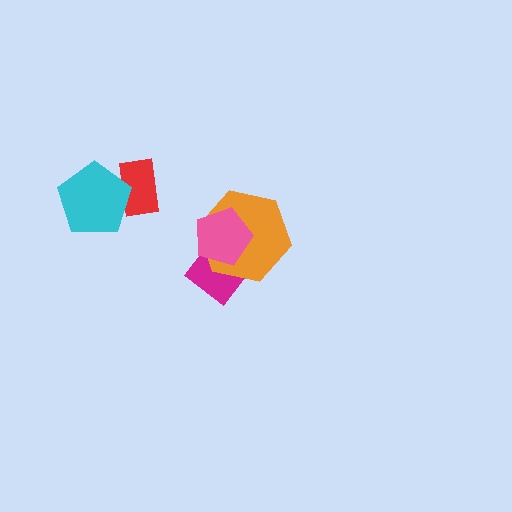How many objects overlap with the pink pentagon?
2 objects overlap with the pink pentagon.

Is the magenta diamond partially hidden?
Yes, it is partially covered by another shape.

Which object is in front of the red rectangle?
The cyan pentagon is in front of the red rectangle.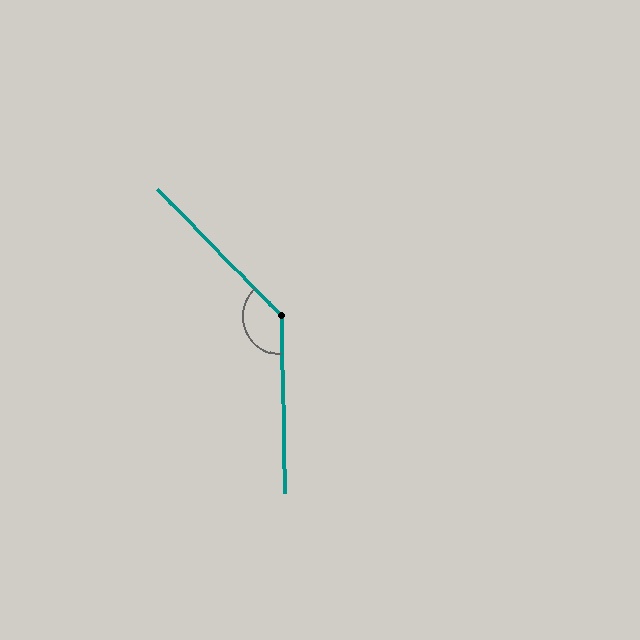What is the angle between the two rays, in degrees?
Approximately 136 degrees.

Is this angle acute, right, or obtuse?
It is obtuse.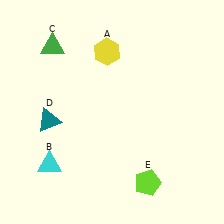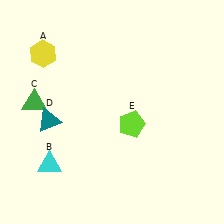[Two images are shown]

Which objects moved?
The objects that moved are: the yellow hexagon (A), the green triangle (C), the lime pentagon (E).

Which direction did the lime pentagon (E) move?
The lime pentagon (E) moved up.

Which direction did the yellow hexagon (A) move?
The yellow hexagon (A) moved left.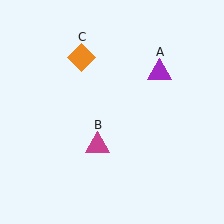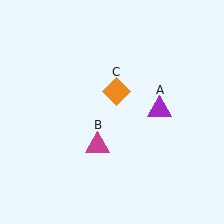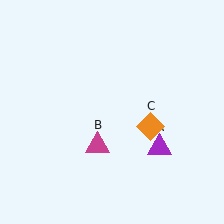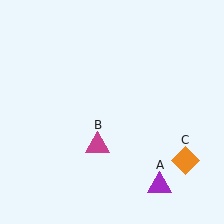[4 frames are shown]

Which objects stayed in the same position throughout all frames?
Magenta triangle (object B) remained stationary.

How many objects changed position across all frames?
2 objects changed position: purple triangle (object A), orange diamond (object C).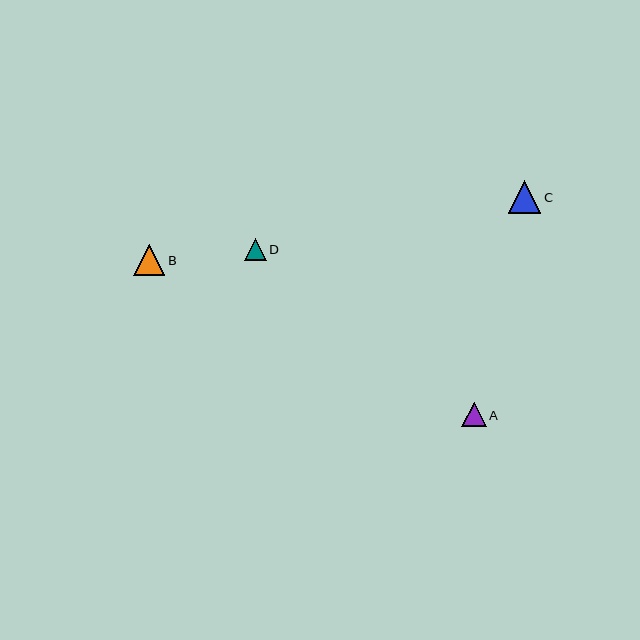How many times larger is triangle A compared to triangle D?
Triangle A is approximately 1.1 times the size of triangle D.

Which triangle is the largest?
Triangle C is the largest with a size of approximately 32 pixels.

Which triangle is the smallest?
Triangle D is the smallest with a size of approximately 22 pixels.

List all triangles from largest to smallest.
From largest to smallest: C, B, A, D.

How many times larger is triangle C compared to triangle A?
Triangle C is approximately 1.3 times the size of triangle A.